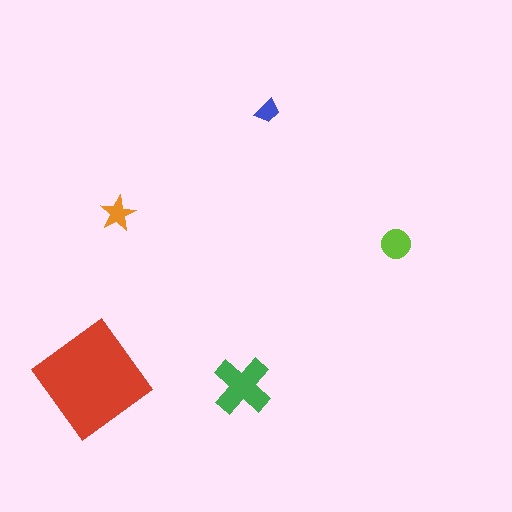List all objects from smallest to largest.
The blue trapezoid, the orange star, the lime circle, the green cross, the red diamond.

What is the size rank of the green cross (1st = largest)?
2nd.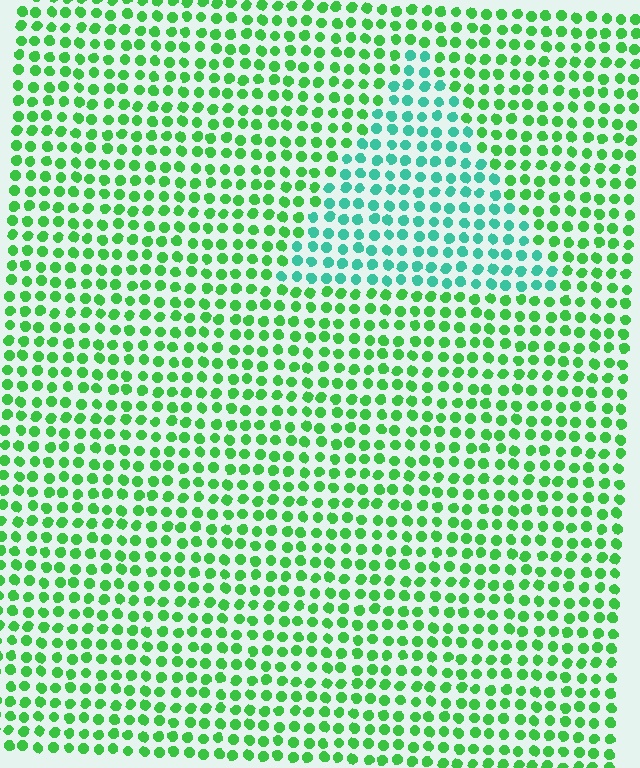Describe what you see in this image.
The image is filled with small green elements in a uniform arrangement. A triangle-shaped region is visible where the elements are tinted to a slightly different hue, forming a subtle color boundary.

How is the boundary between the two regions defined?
The boundary is defined purely by a slight shift in hue (about 41 degrees). Spacing, size, and orientation are identical on both sides.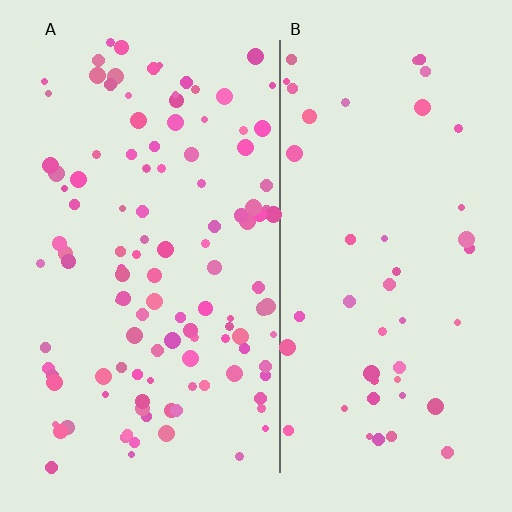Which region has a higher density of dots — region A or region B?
A (the left).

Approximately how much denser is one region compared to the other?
Approximately 2.4× — region A over region B.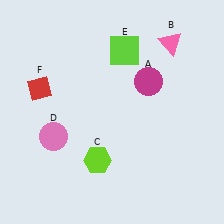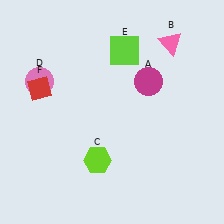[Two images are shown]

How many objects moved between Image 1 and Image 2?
1 object moved between the two images.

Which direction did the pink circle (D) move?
The pink circle (D) moved up.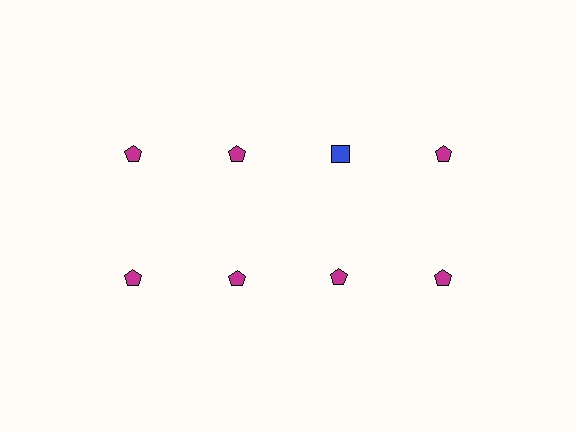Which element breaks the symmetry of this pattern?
The blue square in the top row, center column breaks the symmetry. All other shapes are magenta pentagons.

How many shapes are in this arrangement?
There are 8 shapes arranged in a grid pattern.